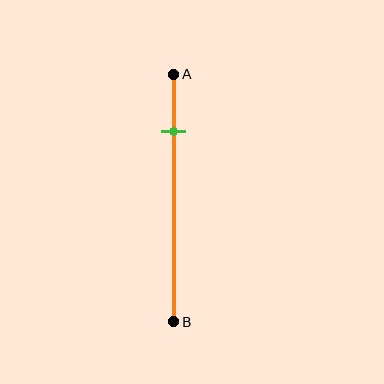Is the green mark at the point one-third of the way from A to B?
No, the mark is at about 25% from A, not at the 33% one-third point.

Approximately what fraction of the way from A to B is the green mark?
The green mark is approximately 25% of the way from A to B.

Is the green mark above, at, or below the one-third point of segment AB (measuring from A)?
The green mark is above the one-third point of segment AB.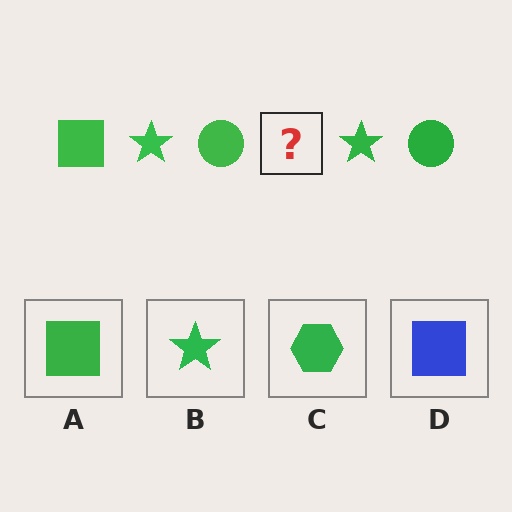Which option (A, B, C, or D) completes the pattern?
A.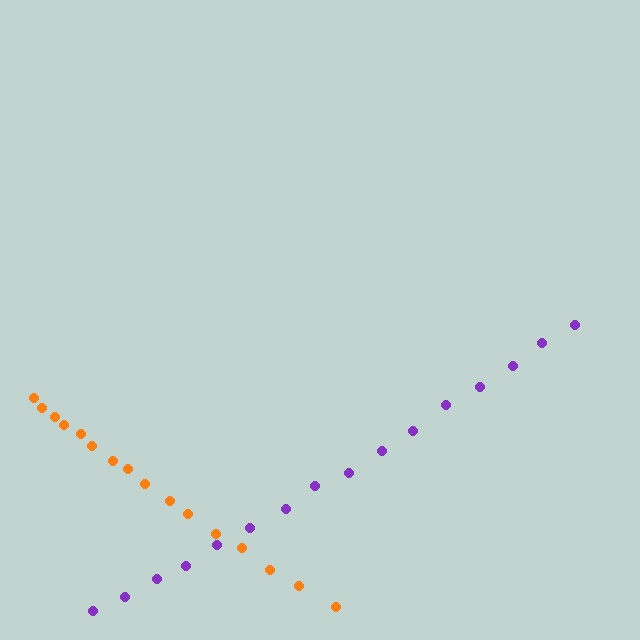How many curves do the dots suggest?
There are 2 distinct paths.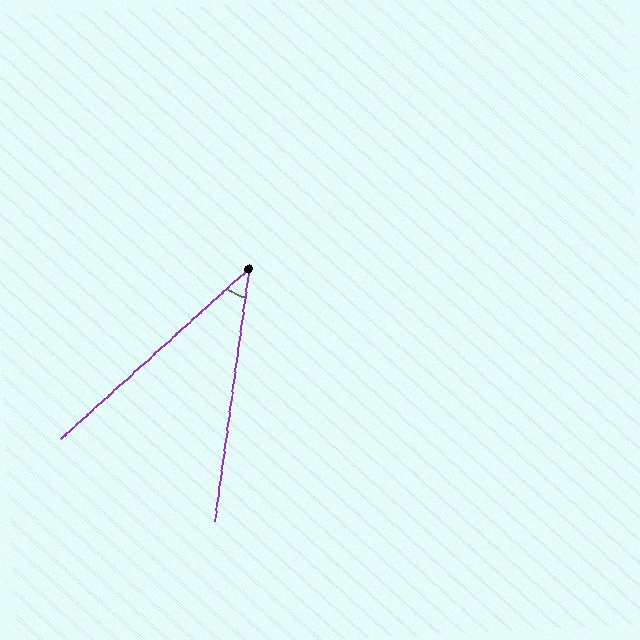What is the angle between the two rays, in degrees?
Approximately 40 degrees.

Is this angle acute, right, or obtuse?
It is acute.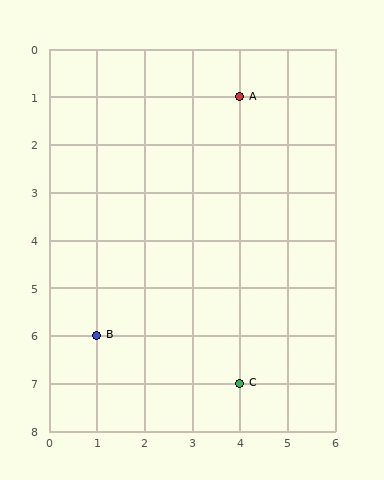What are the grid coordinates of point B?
Point B is at grid coordinates (1, 6).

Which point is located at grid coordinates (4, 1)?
Point A is at (4, 1).